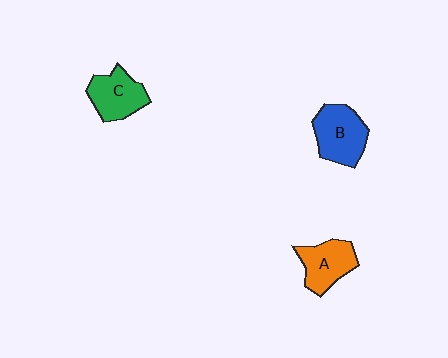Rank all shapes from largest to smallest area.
From largest to smallest: B (blue), C (green), A (orange).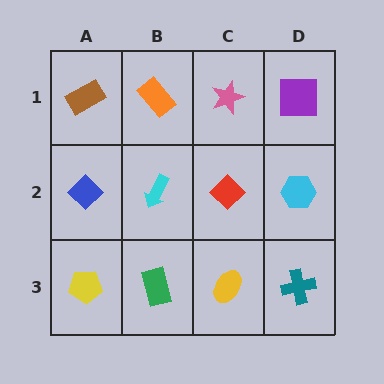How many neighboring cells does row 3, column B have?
3.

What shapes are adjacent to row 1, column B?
A cyan arrow (row 2, column B), a brown rectangle (row 1, column A), a pink star (row 1, column C).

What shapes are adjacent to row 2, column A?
A brown rectangle (row 1, column A), a yellow pentagon (row 3, column A), a cyan arrow (row 2, column B).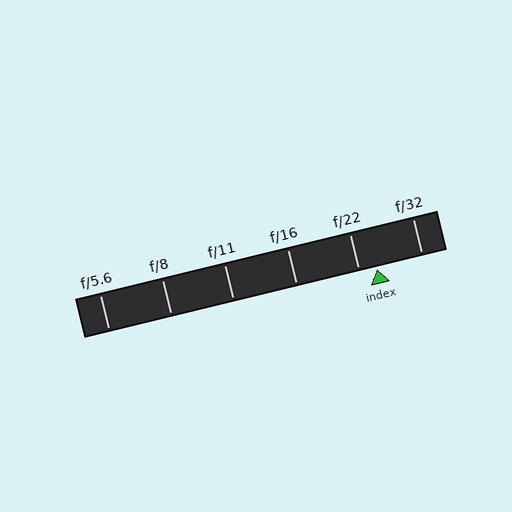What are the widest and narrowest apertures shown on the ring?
The widest aperture shown is f/5.6 and the narrowest is f/32.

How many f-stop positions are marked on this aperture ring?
There are 6 f-stop positions marked.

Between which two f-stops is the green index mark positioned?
The index mark is between f/22 and f/32.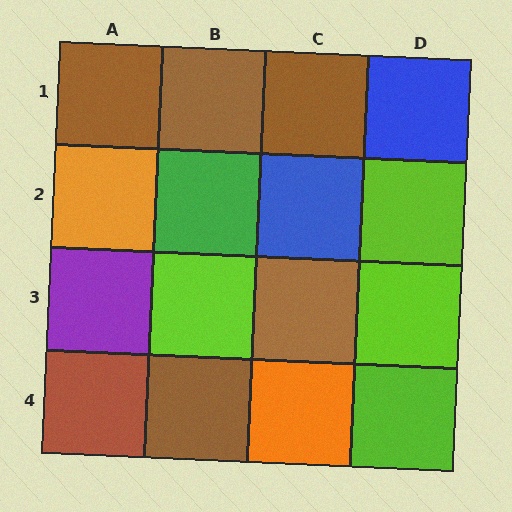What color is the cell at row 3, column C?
Brown.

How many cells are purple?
1 cell is purple.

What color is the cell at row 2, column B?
Green.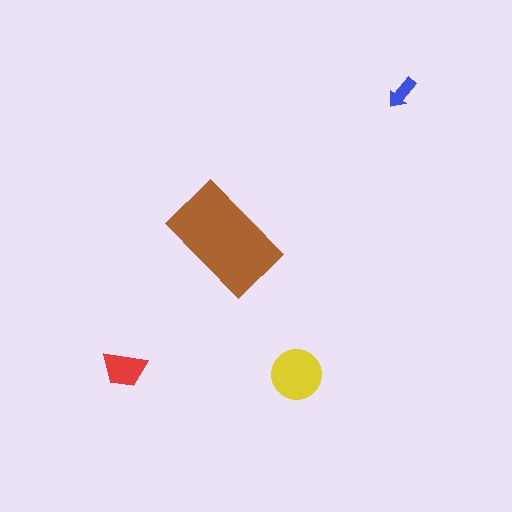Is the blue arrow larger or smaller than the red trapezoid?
Smaller.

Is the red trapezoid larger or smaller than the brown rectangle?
Smaller.